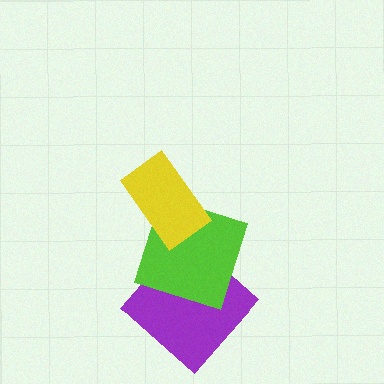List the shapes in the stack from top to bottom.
From top to bottom: the yellow rectangle, the lime square, the purple diamond.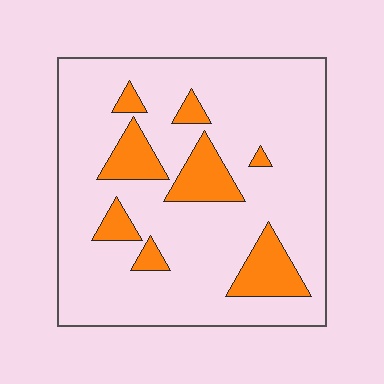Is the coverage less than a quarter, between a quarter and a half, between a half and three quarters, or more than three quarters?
Less than a quarter.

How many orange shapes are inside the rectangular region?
8.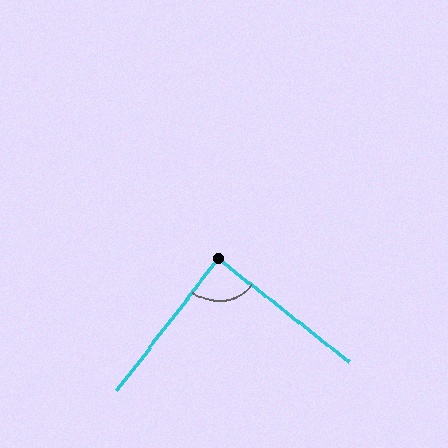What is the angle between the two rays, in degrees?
Approximately 89 degrees.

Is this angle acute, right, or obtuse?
It is approximately a right angle.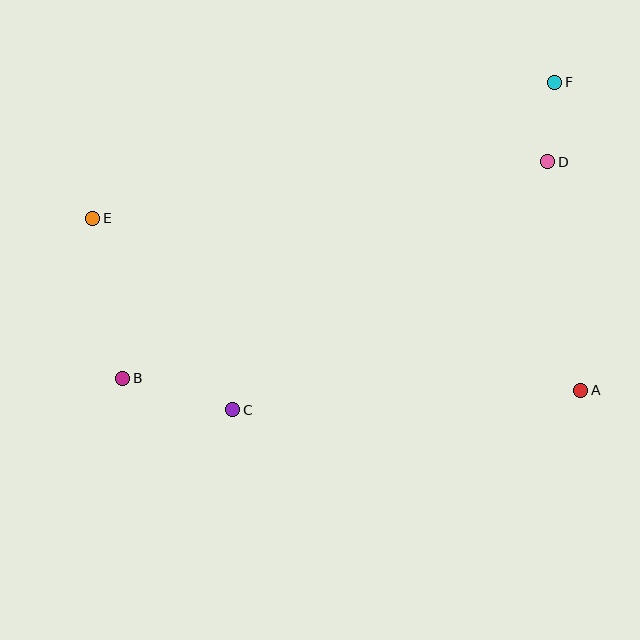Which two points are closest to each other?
Points D and F are closest to each other.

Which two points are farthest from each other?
Points B and F are farthest from each other.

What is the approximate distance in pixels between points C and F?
The distance between C and F is approximately 459 pixels.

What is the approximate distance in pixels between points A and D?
The distance between A and D is approximately 231 pixels.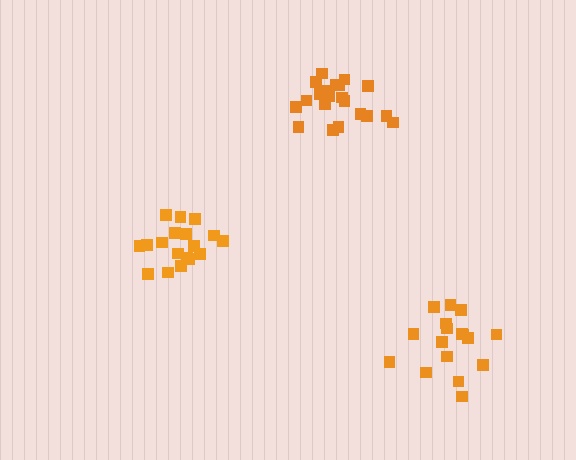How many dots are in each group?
Group 1: 21 dots, Group 2: 17 dots, Group 3: 18 dots (56 total).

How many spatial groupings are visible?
There are 3 spatial groupings.